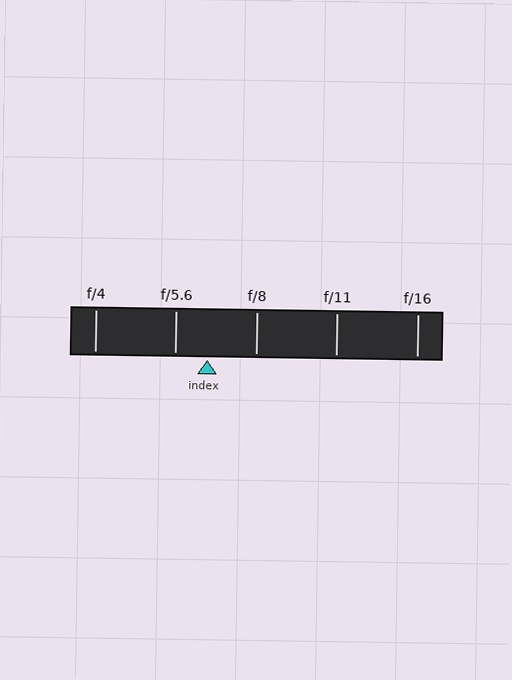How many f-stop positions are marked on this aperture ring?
There are 5 f-stop positions marked.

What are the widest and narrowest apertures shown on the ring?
The widest aperture shown is f/4 and the narrowest is f/16.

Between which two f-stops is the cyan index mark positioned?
The index mark is between f/5.6 and f/8.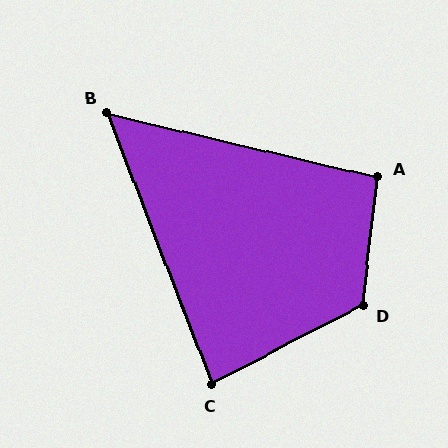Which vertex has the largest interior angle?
D, at approximately 124 degrees.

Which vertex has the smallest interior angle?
B, at approximately 56 degrees.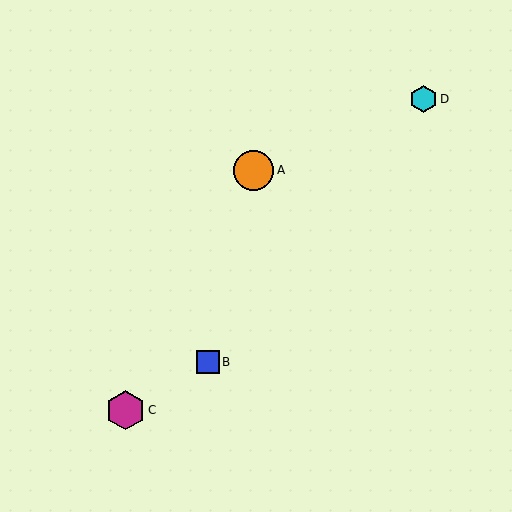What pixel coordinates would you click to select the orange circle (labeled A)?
Click at (254, 170) to select the orange circle A.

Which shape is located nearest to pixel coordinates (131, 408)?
The magenta hexagon (labeled C) at (125, 410) is nearest to that location.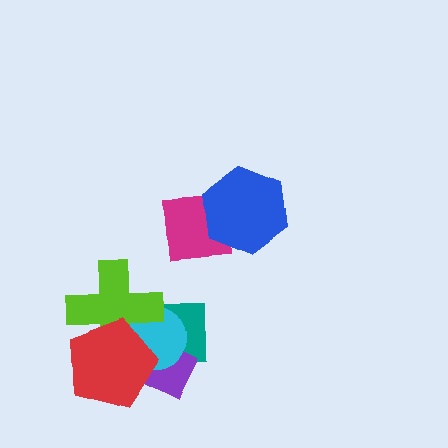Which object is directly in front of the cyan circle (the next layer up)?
The lime cross is directly in front of the cyan circle.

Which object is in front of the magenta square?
The blue hexagon is in front of the magenta square.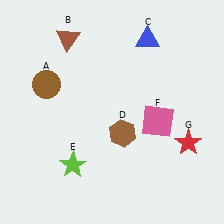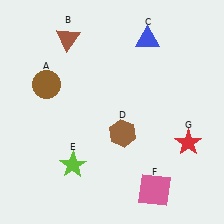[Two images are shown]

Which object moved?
The pink square (F) moved down.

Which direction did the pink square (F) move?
The pink square (F) moved down.